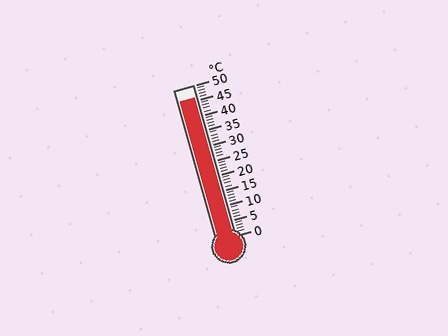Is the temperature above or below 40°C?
The temperature is above 40°C.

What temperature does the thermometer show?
The thermometer shows approximately 46°C.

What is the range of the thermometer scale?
The thermometer scale ranges from 0°C to 50°C.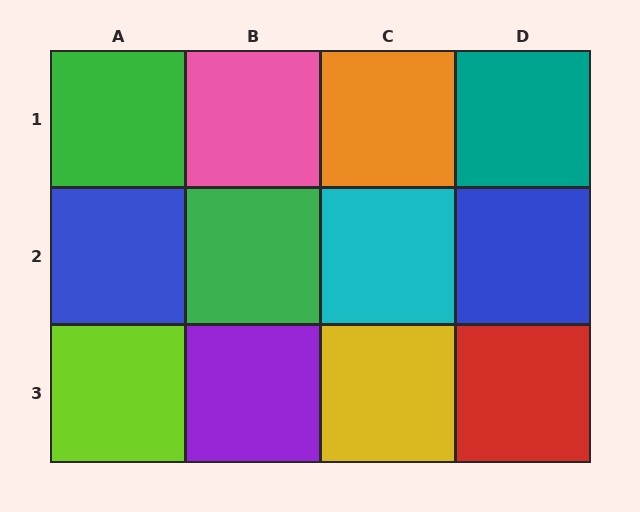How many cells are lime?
1 cell is lime.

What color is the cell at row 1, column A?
Green.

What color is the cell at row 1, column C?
Orange.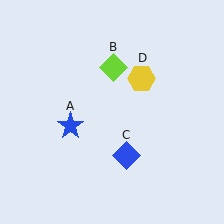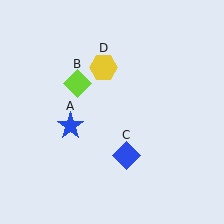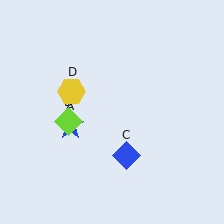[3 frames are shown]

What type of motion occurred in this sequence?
The lime diamond (object B), yellow hexagon (object D) rotated counterclockwise around the center of the scene.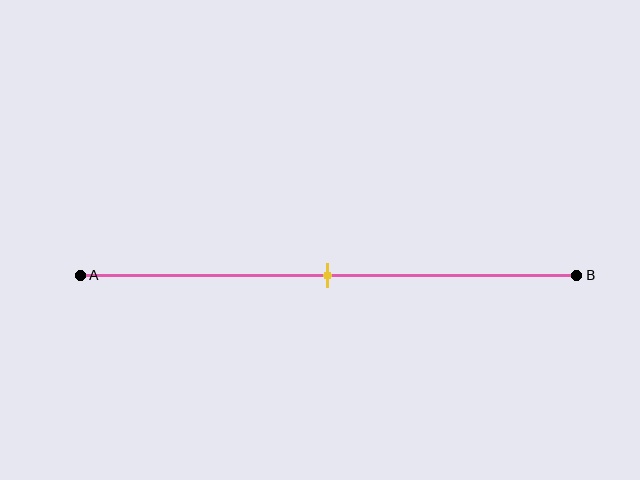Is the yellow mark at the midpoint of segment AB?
Yes, the mark is approximately at the midpoint.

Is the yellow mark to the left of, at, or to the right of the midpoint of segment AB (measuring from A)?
The yellow mark is approximately at the midpoint of segment AB.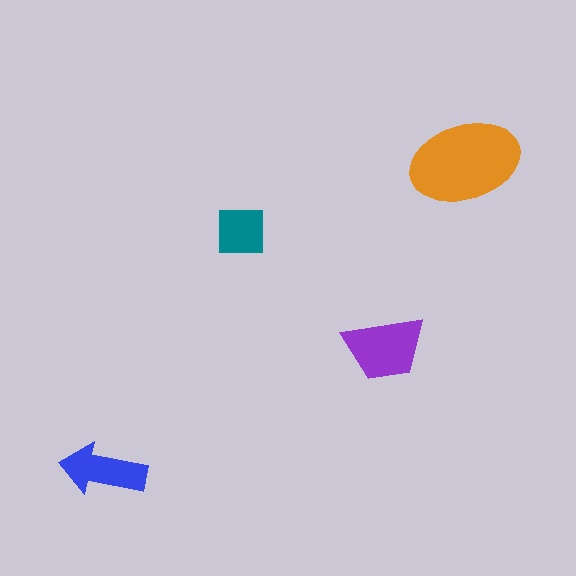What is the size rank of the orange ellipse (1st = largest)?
1st.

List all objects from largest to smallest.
The orange ellipse, the purple trapezoid, the blue arrow, the teal square.